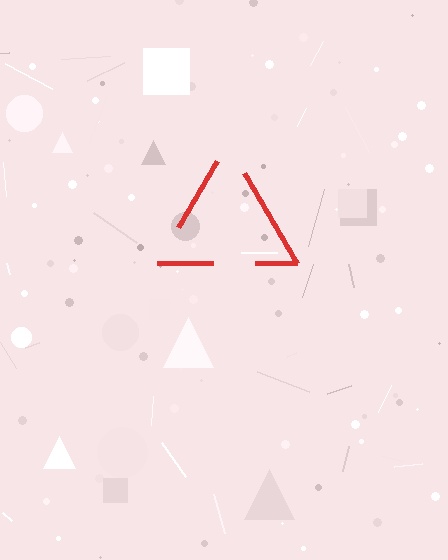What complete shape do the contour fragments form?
The contour fragments form a triangle.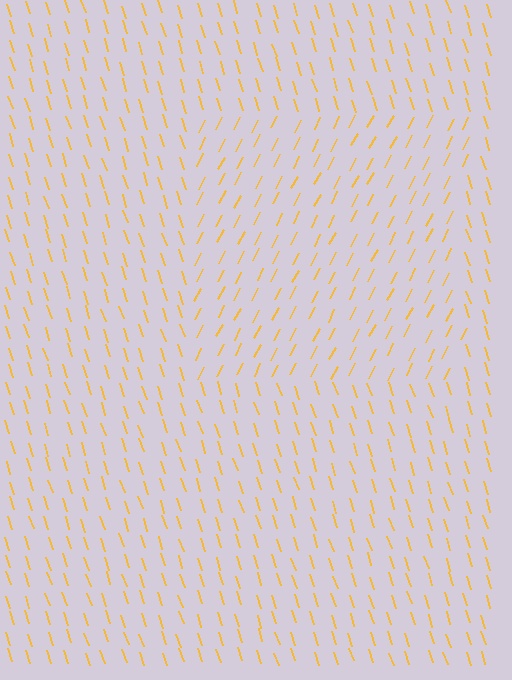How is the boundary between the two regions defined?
The boundary is defined purely by a change in line orientation (approximately 45 degrees difference). All lines are the same color and thickness.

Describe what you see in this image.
The image is filled with small yellow line segments. A rectangle region in the image has lines oriented differently from the surrounding lines, creating a visible texture boundary.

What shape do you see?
I see a rectangle.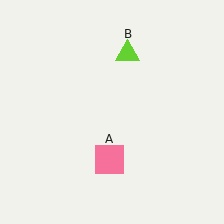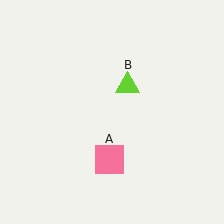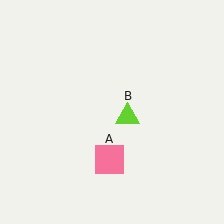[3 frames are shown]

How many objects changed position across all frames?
1 object changed position: lime triangle (object B).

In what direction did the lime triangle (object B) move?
The lime triangle (object B) moved down.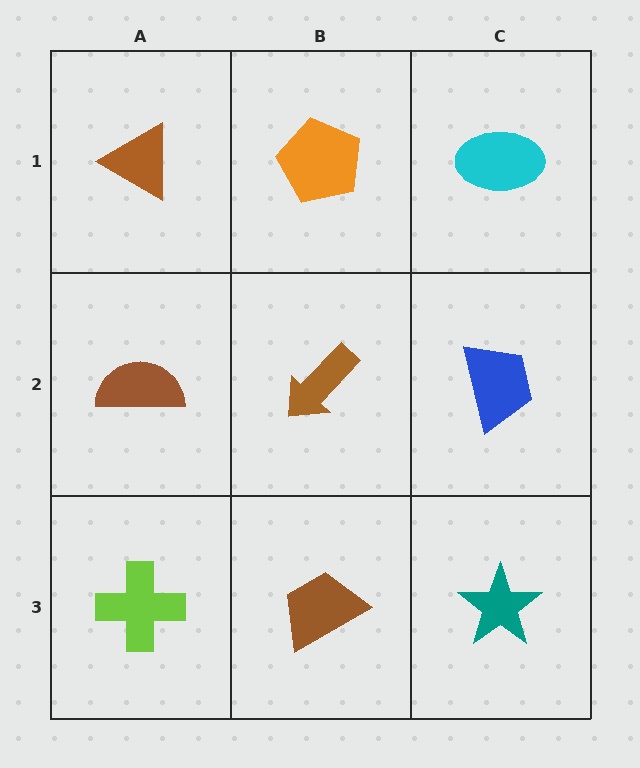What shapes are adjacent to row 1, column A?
A brown semicircle (row 2, column A), an orange pentagon (row 1, column B).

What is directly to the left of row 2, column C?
A brown arrow.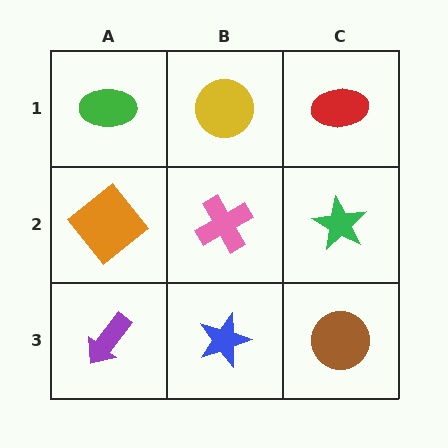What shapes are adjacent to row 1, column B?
A pink cross (row 2, column B), a green ellipse (row 1, column A), a red ellipse (row 1, column C).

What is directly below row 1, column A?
An orange diamond.